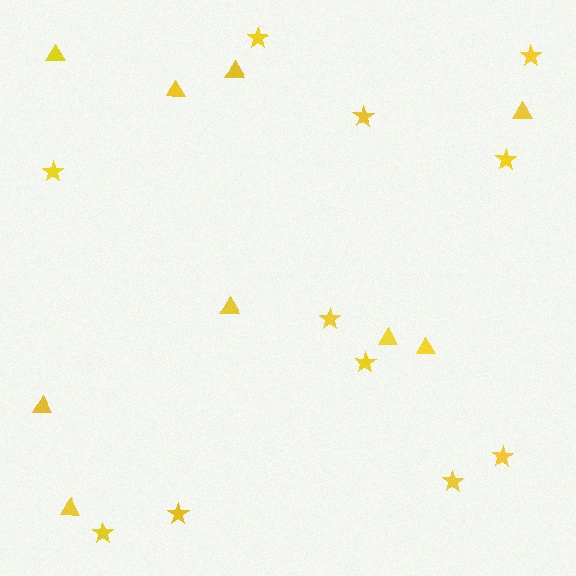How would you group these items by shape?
There are 2 groups: one group of stars (11) and one group of triangles (9).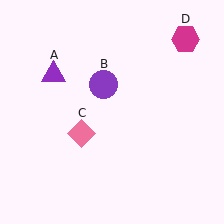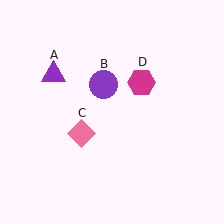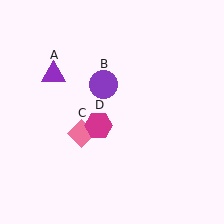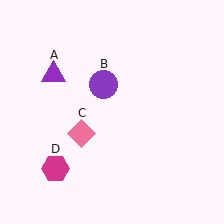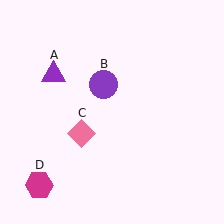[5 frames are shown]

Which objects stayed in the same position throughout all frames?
Purple triangle (object A) and purple circle (object B) and pink diamond (object C) remained stationary.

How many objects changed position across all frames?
1 object changed position: magenta hexagon (object D).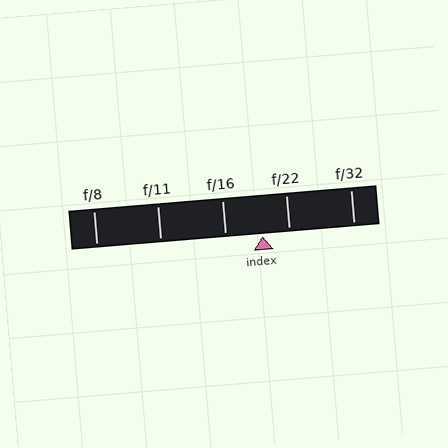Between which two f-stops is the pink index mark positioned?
The index mark is between f/16 and f/22.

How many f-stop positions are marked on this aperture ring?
There are 5 f-stop positions marked.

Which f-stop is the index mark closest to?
The index mark is closest to f/22.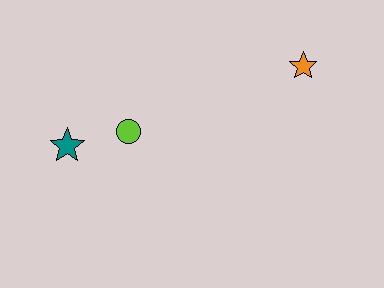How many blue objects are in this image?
There are no blue objects.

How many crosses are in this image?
There are no crosses.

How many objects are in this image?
There are 3 objects.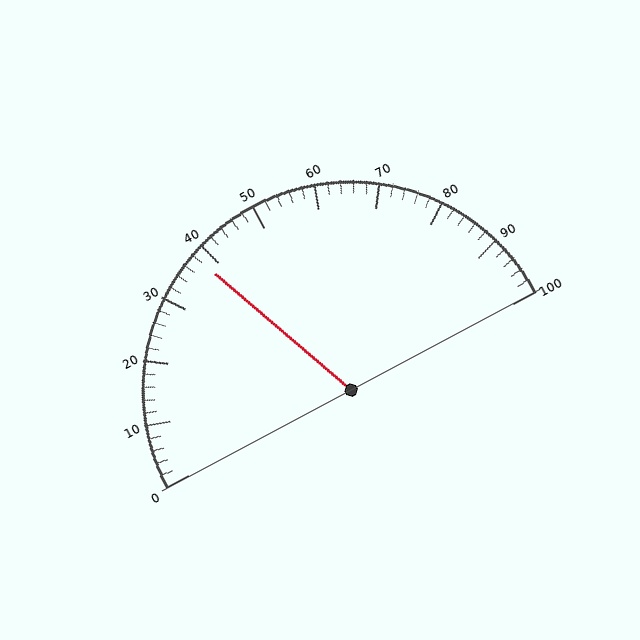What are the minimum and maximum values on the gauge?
The gauge ranges from 0 to 100.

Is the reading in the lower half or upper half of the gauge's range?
The reading is in the lower half of the range (0 to 100).